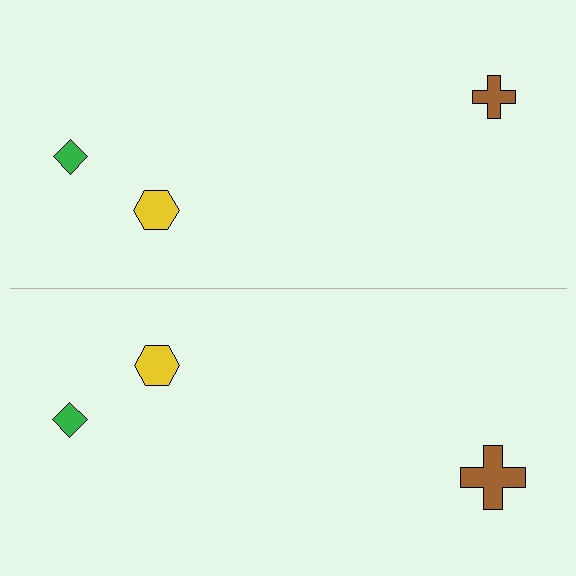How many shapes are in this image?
There are 6 shapes in this image.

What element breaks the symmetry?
The brown cross on the bottom side has a different size than its mirror counterpart.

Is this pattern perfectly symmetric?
No, the pattern is not perfectly symmetric. The brown cross on the bottom side has a different size than its mirror counterpart.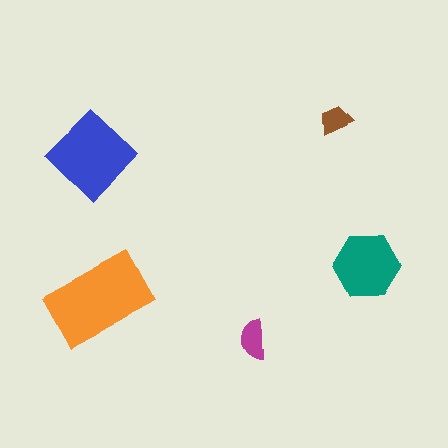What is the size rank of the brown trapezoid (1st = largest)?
5th.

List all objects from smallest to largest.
The brown trapezoid, the magenta semicircle, the teal hexagon, the blue diamond, the orange rectangle.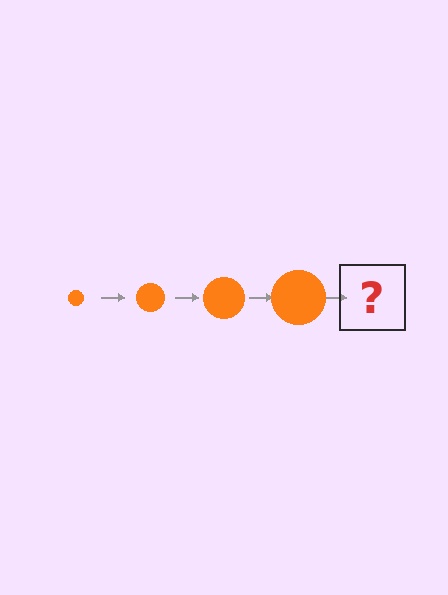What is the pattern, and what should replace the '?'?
The pattern is that the circle gets progressively larger each step. The '?' should be an orange circle, larger than the previous one.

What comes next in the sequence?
The next element should be an orange circle, larger than the previous one.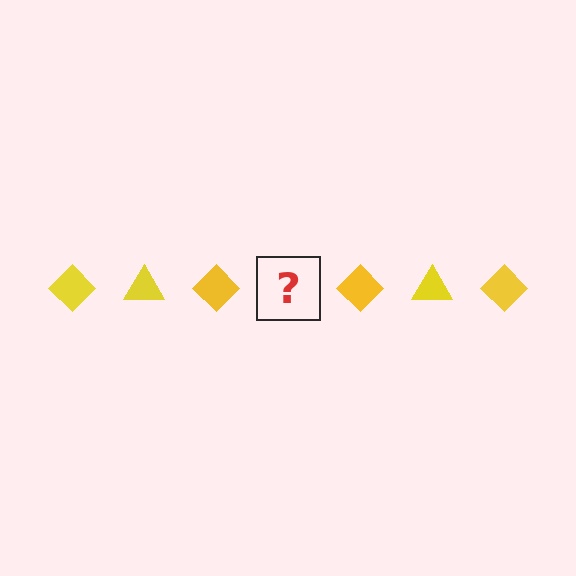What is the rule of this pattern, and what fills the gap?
The rule is that the pattern cycles through diamond, triangle shapes in yellow. The gap should be filled with a yellow triangle.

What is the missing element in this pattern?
The missing element is a yellow triangle.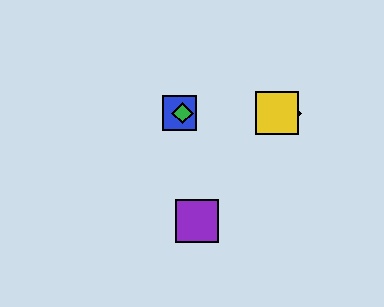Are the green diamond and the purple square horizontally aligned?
No, the green diamond is at y≈113 and the purple square is at y≈221.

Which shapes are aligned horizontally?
The red diamond, the blue square, the green diamond, the yellow square are aligned horizontally.